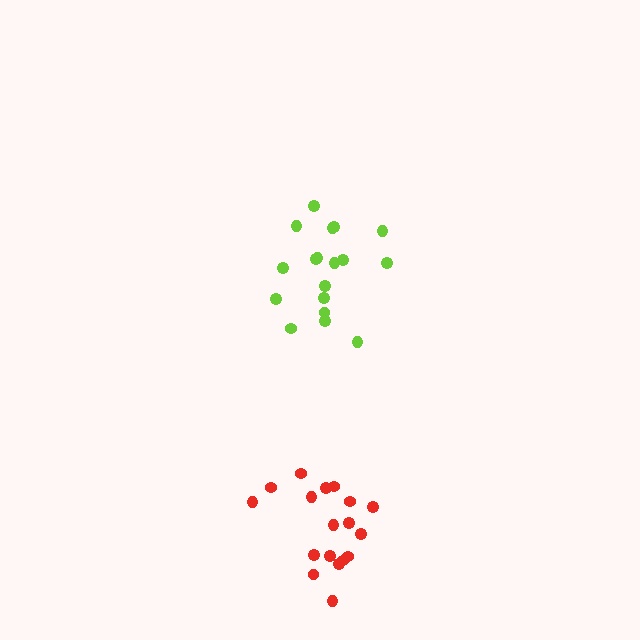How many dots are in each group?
Group 1: 18 dots, Group 2: 18 dots (36 total).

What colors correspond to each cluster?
The clusters are colored: lime, red.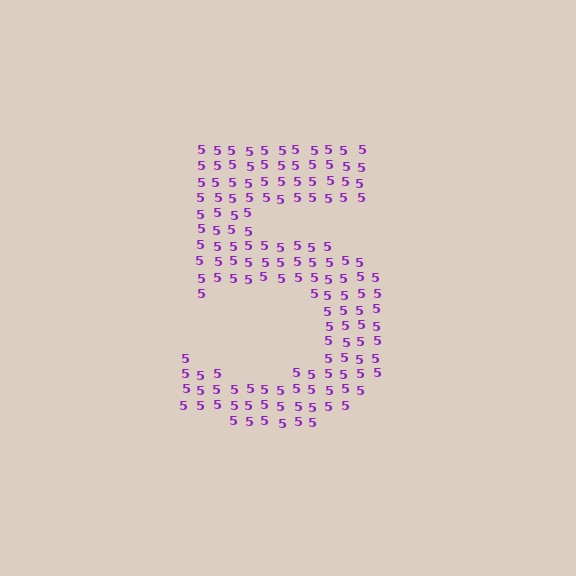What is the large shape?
The large shape is the digit 5.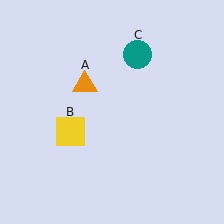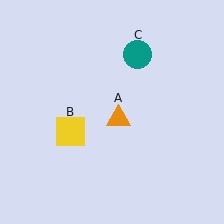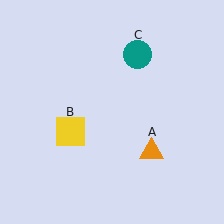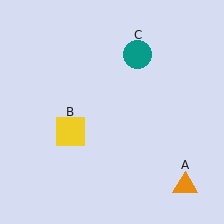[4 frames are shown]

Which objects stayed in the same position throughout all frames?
Yellow square (object B) and teal circle (object C) remained stationary.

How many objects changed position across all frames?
1 object changed position: orange triangle (object A).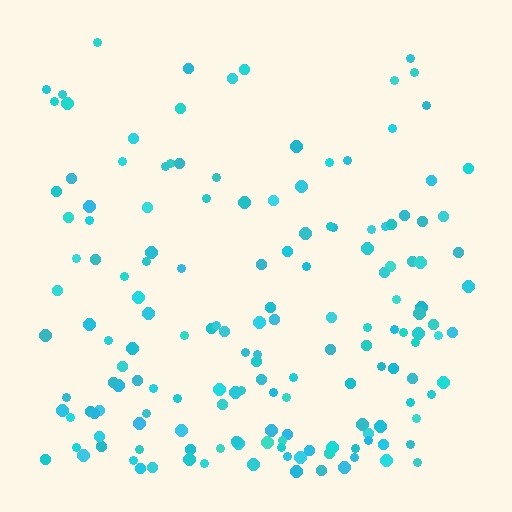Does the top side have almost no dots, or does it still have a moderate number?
Still a moderate number, just noticeably fewer than the bottom.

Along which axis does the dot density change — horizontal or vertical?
Vertical.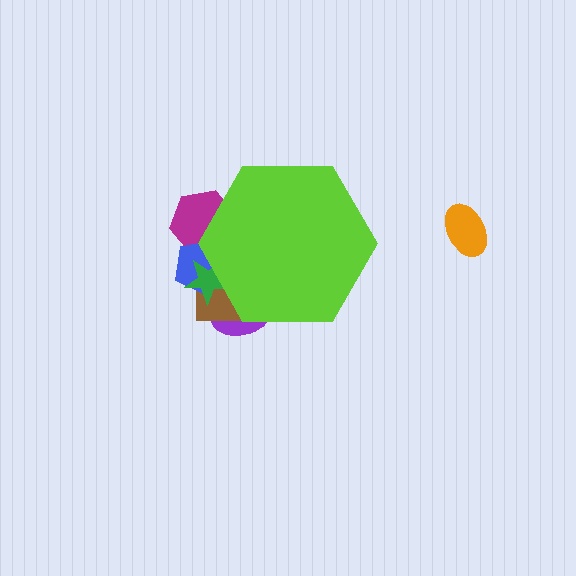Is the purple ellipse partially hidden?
Yes, the purple ellipse is partially hidden behind the lime hexagon.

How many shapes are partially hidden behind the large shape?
5 shapes are partially hidden.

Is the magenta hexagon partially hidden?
Yes, the magenta hexagon is partially hidden behind the lime hexagon.